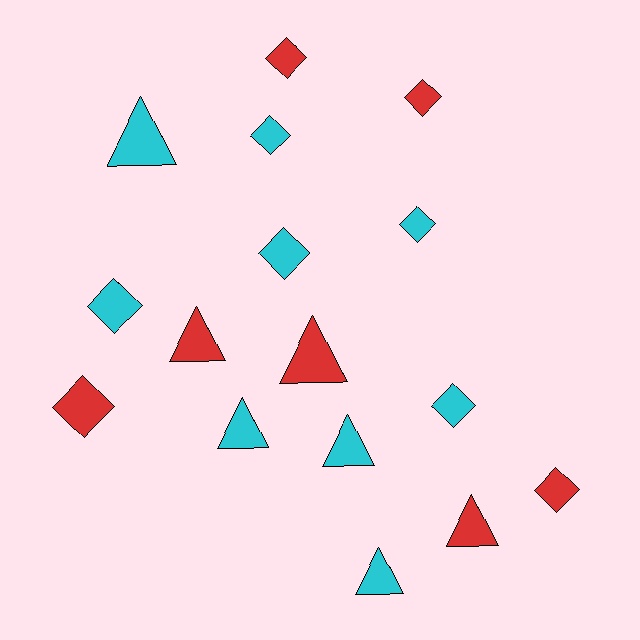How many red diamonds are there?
There are 4 red diamonds.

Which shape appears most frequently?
Diamond, with 9 objects.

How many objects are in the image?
There are 16 objects.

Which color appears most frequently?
Cyan, with 9 objects.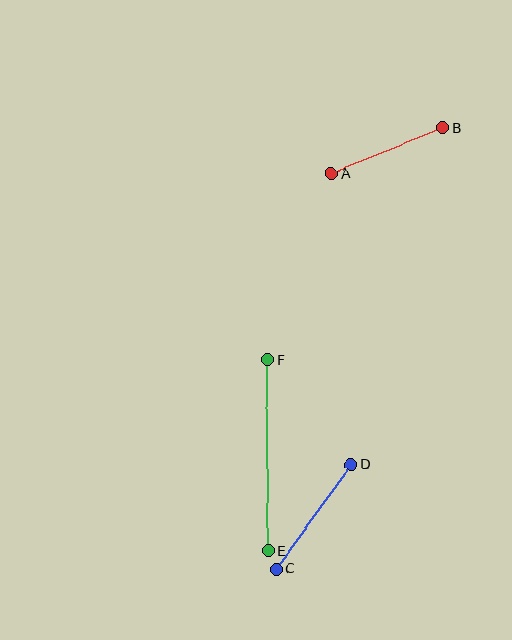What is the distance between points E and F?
The distance is approximately 191 pixels.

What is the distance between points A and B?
The distance is approximately 120 pixels.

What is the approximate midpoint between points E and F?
The midpoint is at approximately (268, 455) pixels.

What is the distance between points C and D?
The distance is approximately 128 pixels.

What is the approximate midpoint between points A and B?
The midpoint is at approximately (387, 151) pixels.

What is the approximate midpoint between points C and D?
The midpoint is at approximately (314, 517) pixels.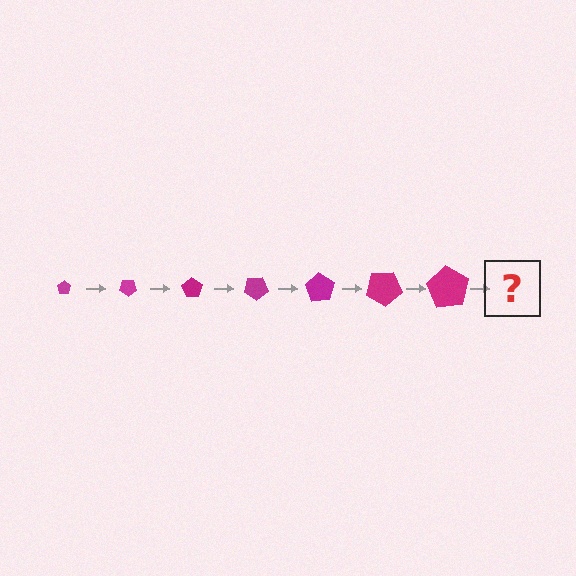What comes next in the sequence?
The next element should be a pentagon, larger than the previous one and rotated 245 degrees from the start.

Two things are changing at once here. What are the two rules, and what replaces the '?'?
The two rules are that the pentagon grows larger each step and it rotates 35 degrees each step. The '?' should be a pentagon, larger than the previous one and rotated 245 degrees from the start.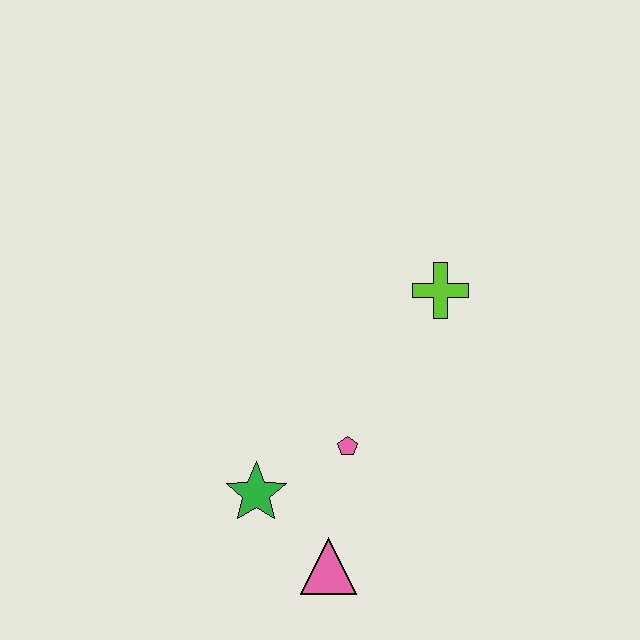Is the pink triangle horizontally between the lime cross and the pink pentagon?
No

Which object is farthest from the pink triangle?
The lime cross is farthest from the pink triangle.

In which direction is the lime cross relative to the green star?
The lime cross is above the green star.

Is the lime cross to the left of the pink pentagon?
No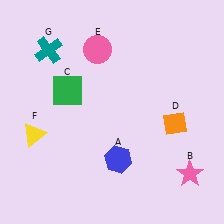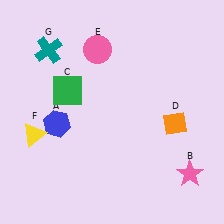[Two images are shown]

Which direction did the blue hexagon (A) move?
The blue hexagon (A) moved left.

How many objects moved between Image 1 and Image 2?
1 object moved between the two images.